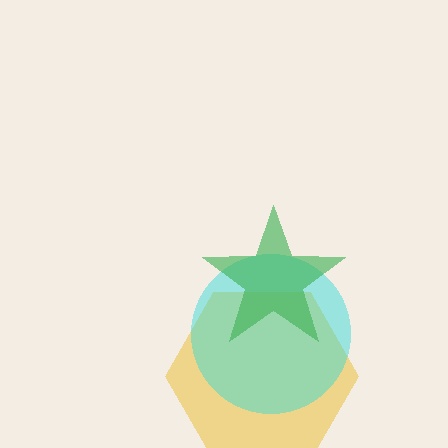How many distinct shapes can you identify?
There are 3 distinct shapes: a yellow hexagon, a cyan circle, a green star.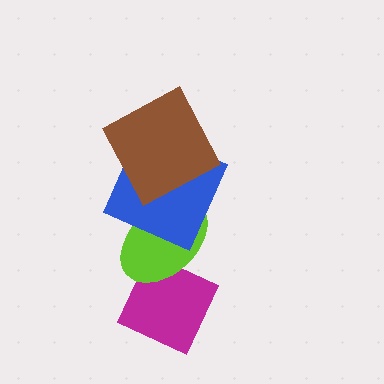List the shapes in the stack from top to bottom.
From top to bottom: the brown square, the blue square, the lime ellipse, the magenta diamond.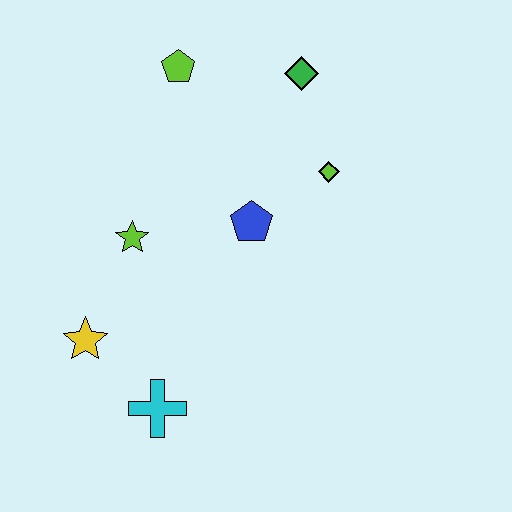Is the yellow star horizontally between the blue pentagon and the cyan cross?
No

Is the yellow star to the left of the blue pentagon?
Yes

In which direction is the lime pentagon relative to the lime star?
The lime pentagon is above the lime star.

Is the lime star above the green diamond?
No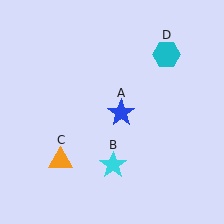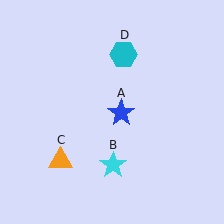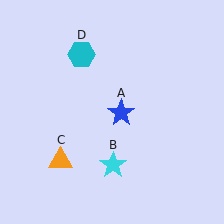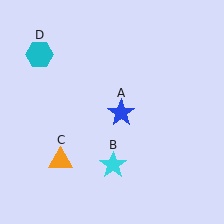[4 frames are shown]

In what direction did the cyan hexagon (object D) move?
The cyan hexagon (object D) moved left.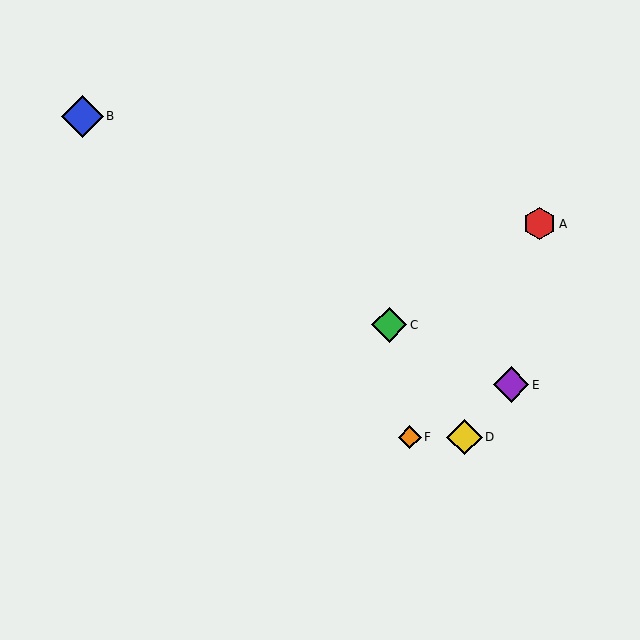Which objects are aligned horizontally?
Objects D, F are aligned horizontally.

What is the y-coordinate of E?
Object E is at y≈385.